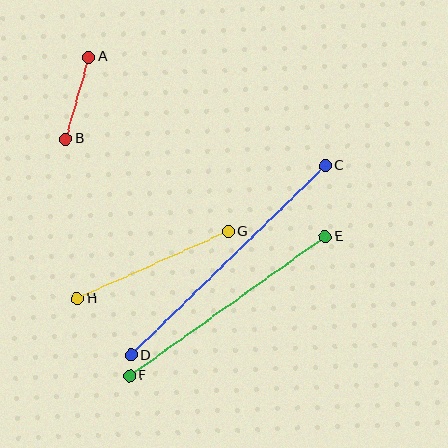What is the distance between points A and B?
The distance is approximately 85 pixels.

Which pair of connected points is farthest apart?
Points C and D are farthest apart.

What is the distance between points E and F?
The distance is approximately 240 pixels.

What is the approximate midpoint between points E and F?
The midpoint is at approximately (227, 306) pixels.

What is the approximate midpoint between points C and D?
The midpoint is at approximately (228, 260) pixels.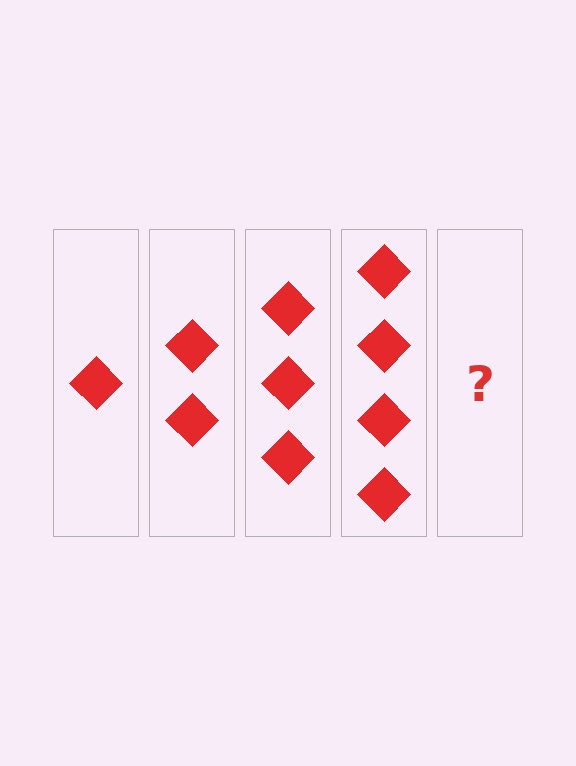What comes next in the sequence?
The next element should be 5 diamonds.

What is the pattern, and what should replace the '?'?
The pattern is that each step adds one more diamond. The '?' should be 5 diamonds.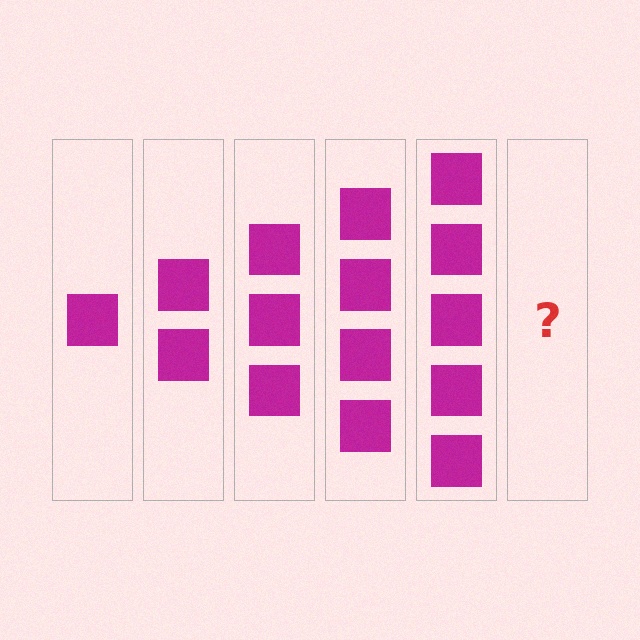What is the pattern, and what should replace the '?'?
The pattern is that each step adds one more square. The '?' should be 6 squares.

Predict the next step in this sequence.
The next step is 6 squares.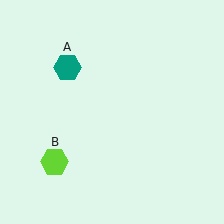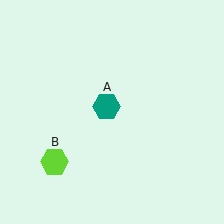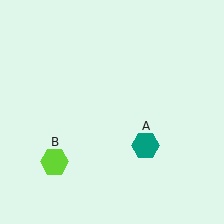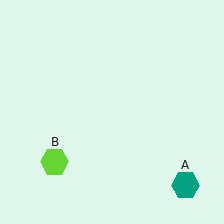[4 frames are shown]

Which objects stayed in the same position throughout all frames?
Lime hexagon (object B) remained stationary.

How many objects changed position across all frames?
1 object changed position: teal hexagon (object A).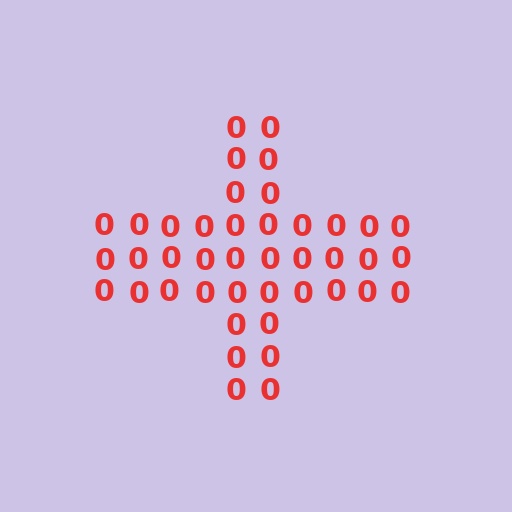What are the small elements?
The small elements are digit 0's.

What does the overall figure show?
The overall figure shows a cross.